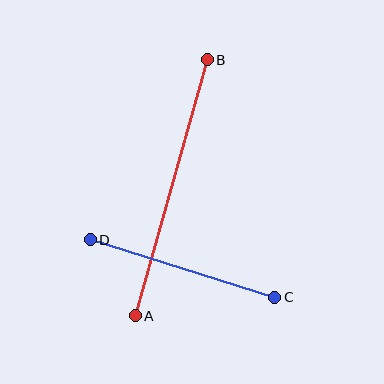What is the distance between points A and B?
The distance is approximately 266 pixels.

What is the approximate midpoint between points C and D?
The midpoint is at approximately (182, 268) pixels.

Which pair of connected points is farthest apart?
Points A and B are farthest apart.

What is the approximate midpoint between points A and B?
The midpoint is at approximately (171, 188) pixels.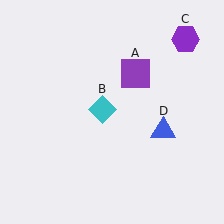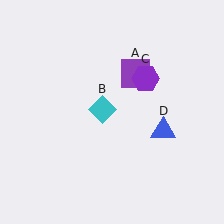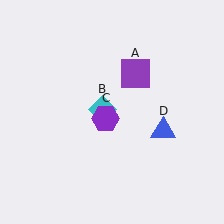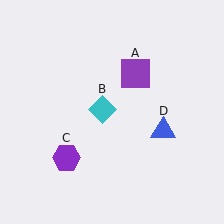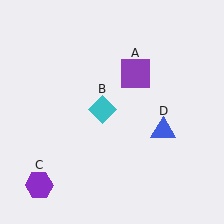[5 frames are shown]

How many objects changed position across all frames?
1 object changed position: purple hexagon (object C).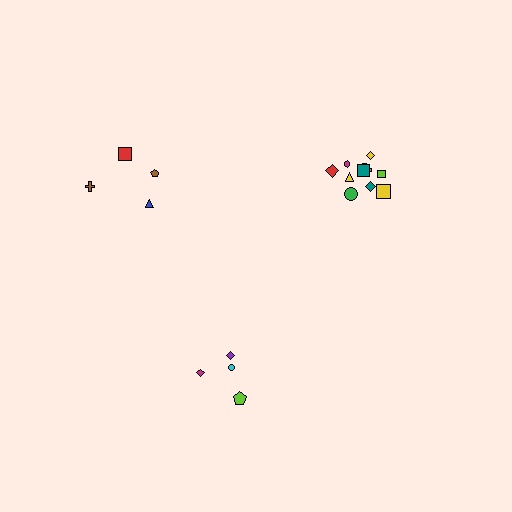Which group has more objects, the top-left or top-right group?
The top-right group.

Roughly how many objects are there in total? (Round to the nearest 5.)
Roughly 20 objects in total.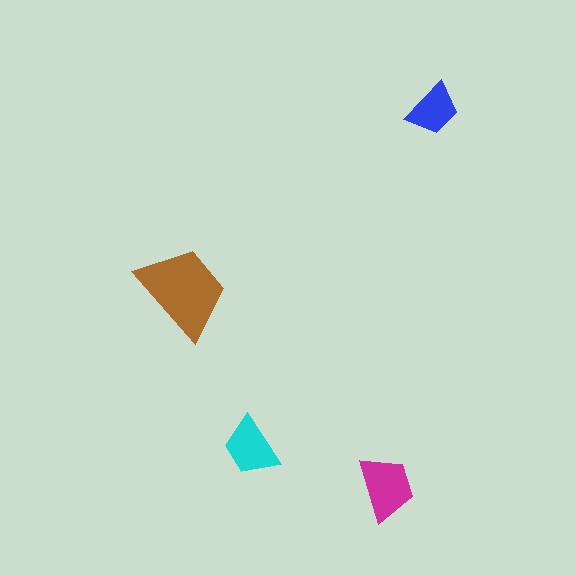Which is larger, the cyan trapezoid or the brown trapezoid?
The brown one.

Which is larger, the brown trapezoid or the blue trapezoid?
The brown one.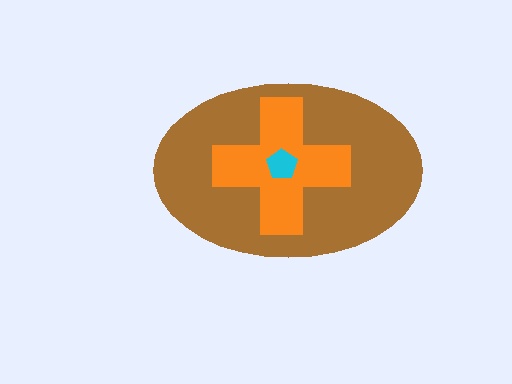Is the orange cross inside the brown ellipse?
Yes.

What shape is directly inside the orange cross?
The cyan pentagon.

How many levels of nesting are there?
3.